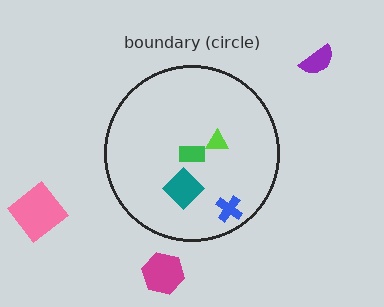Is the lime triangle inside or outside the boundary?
Inside.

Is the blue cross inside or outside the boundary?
Inside.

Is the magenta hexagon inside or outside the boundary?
Outside.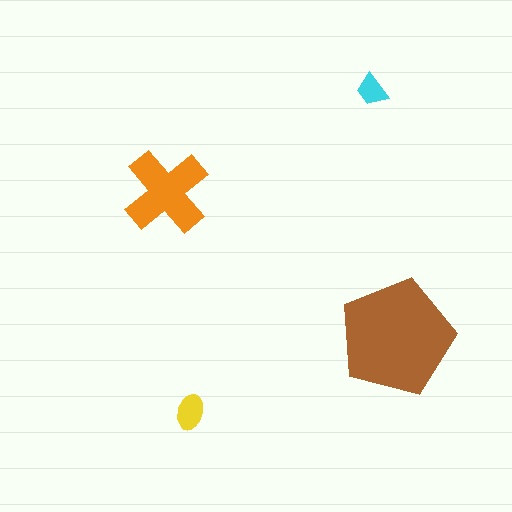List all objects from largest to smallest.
The brown pentagon, the orange cross, the yellow ellipse, the cyan trapezoid.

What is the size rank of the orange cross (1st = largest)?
2nd.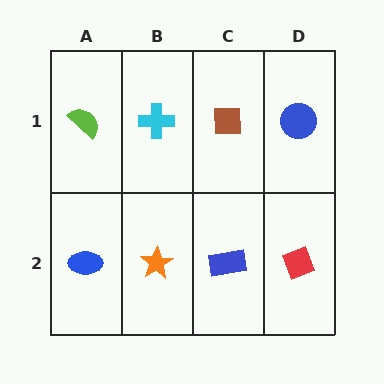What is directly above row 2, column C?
A brown square.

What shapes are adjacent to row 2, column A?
A lime semicircle (row 1, column A), an orange star (row 2, column B).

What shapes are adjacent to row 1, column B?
An orange star (row 2, column B), a lime semicircle (row 1, column A), a brown square (row 1, column C).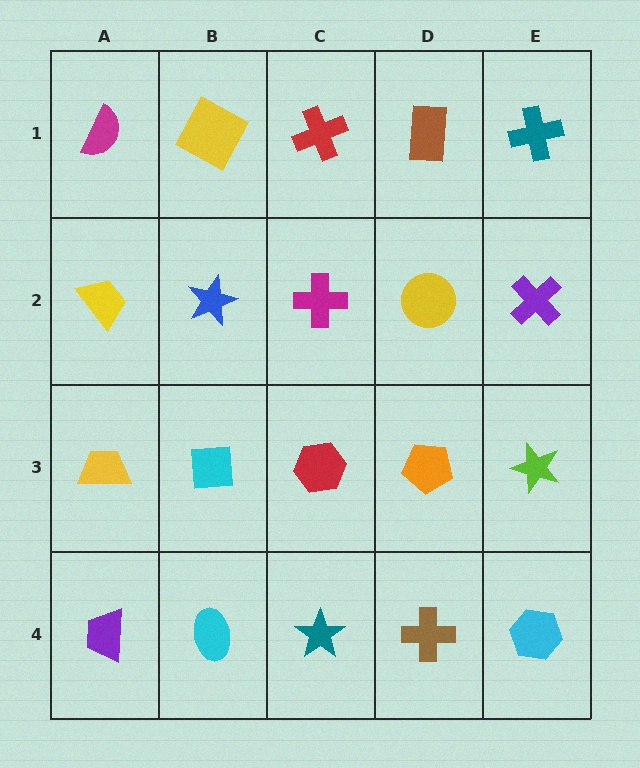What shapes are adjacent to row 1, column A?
A yellow trapezoid (row 2, column A), a yellow square (row 1, column B).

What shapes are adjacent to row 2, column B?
A yellow square (row 1, column B), a cyan square (row 3, column B), a yellow trapezoid (row 2, column A), a magenta cross (row 2, column C).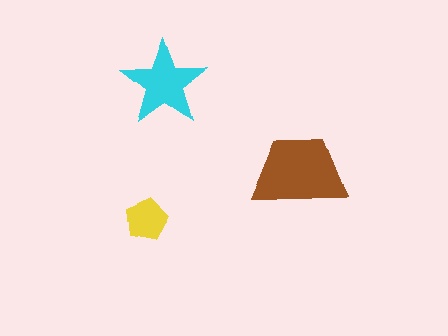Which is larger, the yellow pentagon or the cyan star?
The cyan star.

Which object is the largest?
The brown trapezoid.